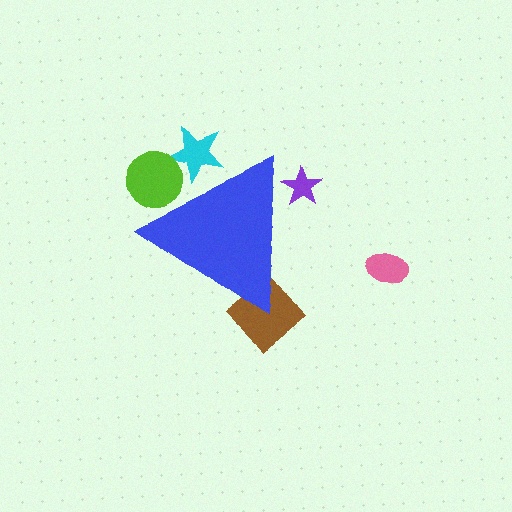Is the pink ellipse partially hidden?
No, the pink ellipse is fully visible.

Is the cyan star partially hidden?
Yes, the cyan star is partially hidden behind the blue triangle.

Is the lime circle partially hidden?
Yes, the lime circle is partially hidden behind the blue triangle.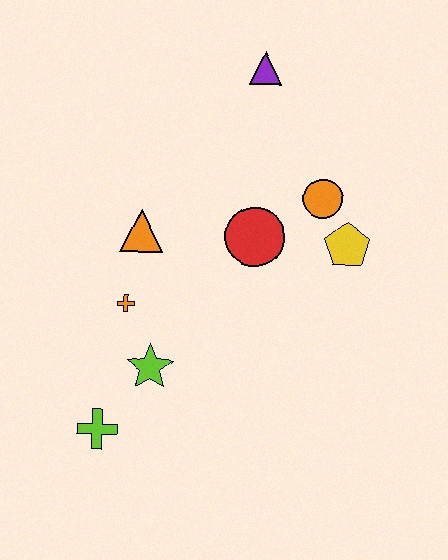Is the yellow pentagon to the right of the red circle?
Yes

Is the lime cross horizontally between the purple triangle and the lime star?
No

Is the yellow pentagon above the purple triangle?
No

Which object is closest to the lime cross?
The lime star is closest to the lime cross.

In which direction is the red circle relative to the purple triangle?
The red circle is below the purple triangle.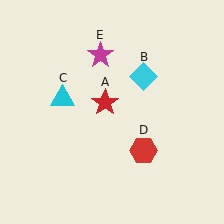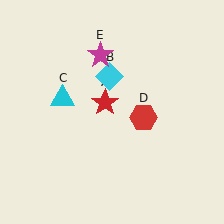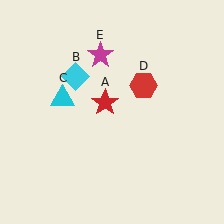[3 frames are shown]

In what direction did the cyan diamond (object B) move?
The cyan diamond (object B) moved left.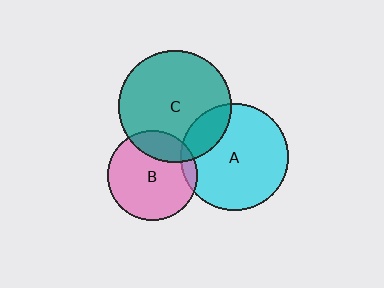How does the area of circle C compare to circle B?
Approximately 1.6 times.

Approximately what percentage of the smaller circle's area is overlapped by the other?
Approximately 20%.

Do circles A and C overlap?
Yes.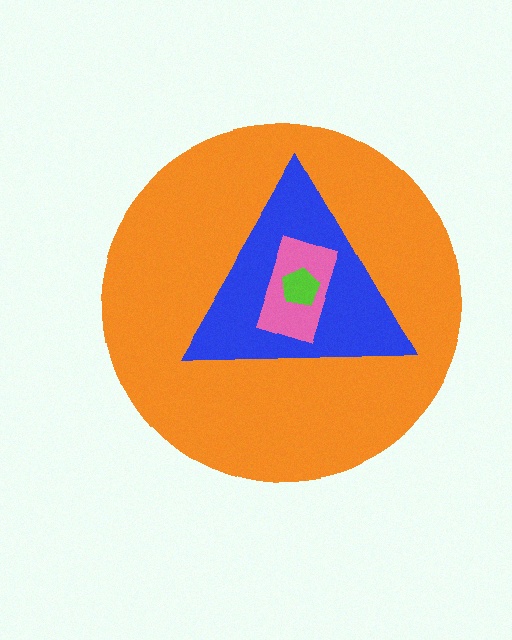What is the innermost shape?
The lime pentagon.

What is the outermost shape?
The orange circle.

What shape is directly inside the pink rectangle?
The lime pentagon.